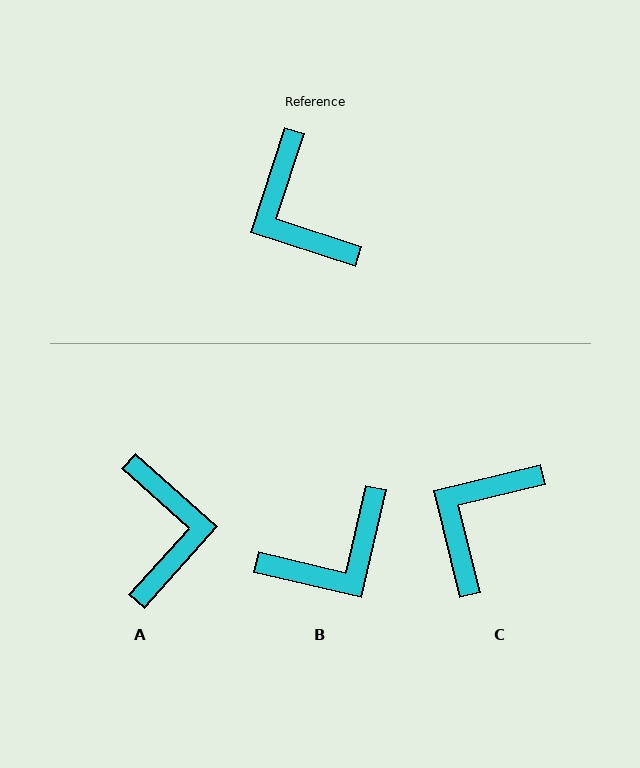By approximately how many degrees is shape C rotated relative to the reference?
Approximately 58 degrees clockwise.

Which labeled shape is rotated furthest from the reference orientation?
A, about 157 degrees away.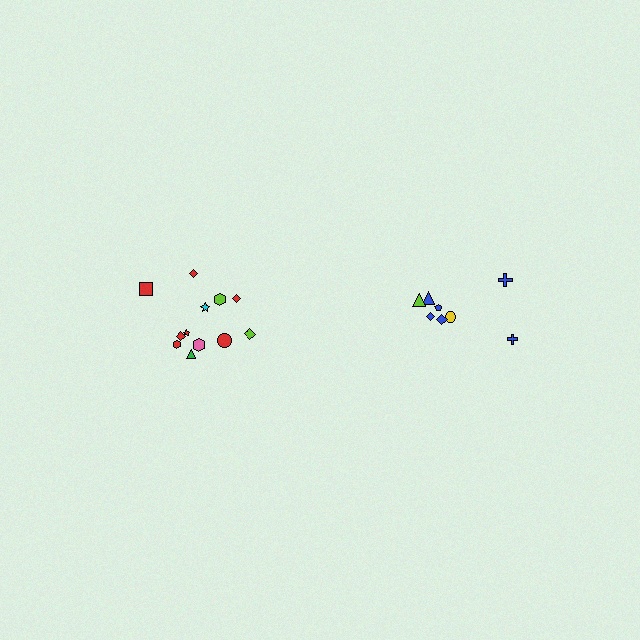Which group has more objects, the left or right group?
The left group.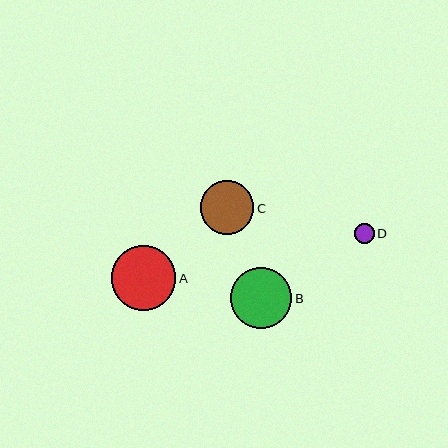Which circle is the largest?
Circle A is the largest with a size of approximately 65 pixels.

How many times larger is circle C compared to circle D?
Circle C is approximately 2.7 times the size of circle D.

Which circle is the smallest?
Circle D is the smallest with a size of approximately 20 pixels.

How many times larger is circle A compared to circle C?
Circle A is approximately 1.2 times the size of circle C.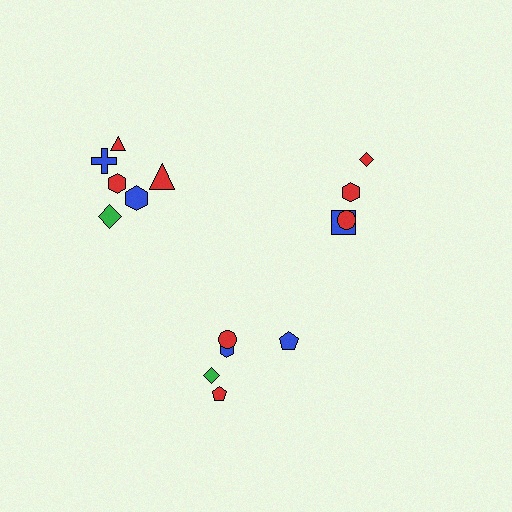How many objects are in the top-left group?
There are 6 objects.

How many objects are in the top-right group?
There are 4 objects.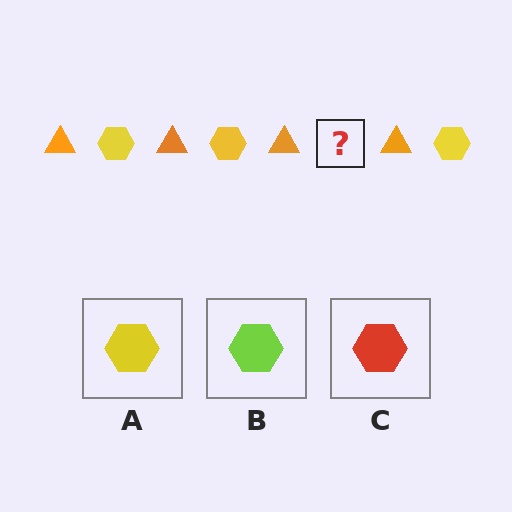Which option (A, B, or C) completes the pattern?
A.